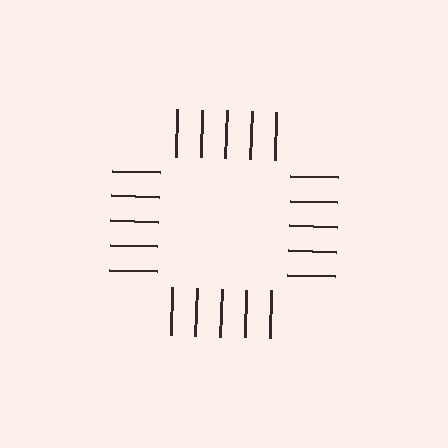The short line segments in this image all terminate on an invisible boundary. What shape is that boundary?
An illusory square — the line segments terminate on its edges but no continuous stroke is drawn.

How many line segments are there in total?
20 — 5 along each of the 4 edges.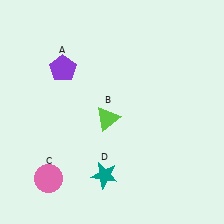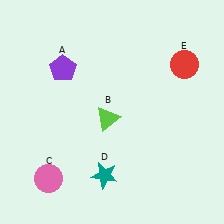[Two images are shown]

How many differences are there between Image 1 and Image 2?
There is 1 difference between the two images.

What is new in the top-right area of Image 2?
A red circle (E) was added in the top-right area of Image 2.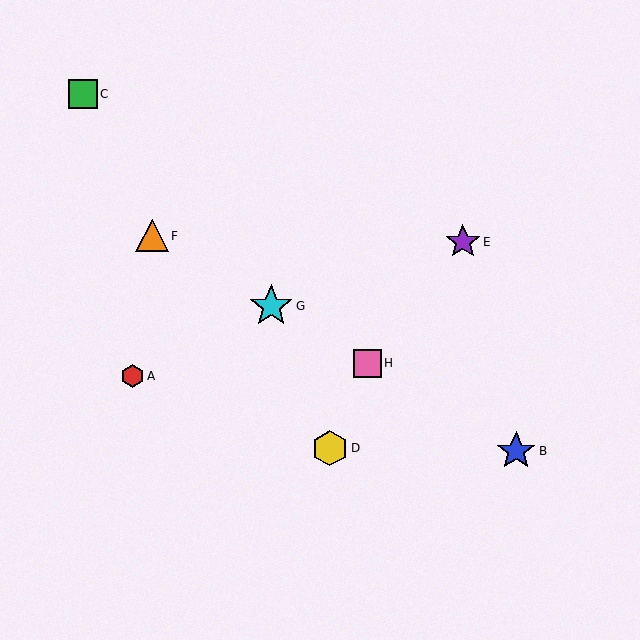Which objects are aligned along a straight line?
Objects B, F, G, H are aligned along a straight line.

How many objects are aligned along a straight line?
4 objects (B, F, G, H) are aligned along a straight line.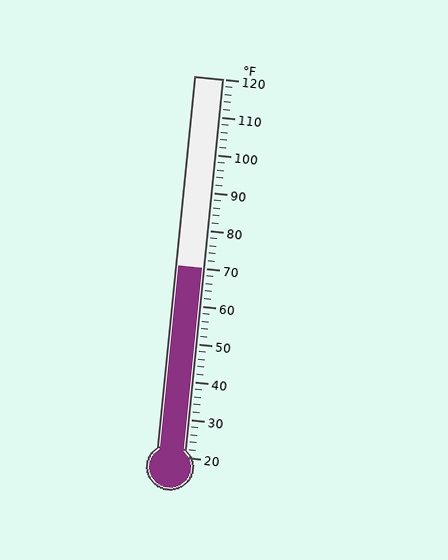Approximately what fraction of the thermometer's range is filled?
The thermometer is filled to approximately 50% of its range.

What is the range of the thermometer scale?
The thermometer scale ranges from 20°F to 120°F.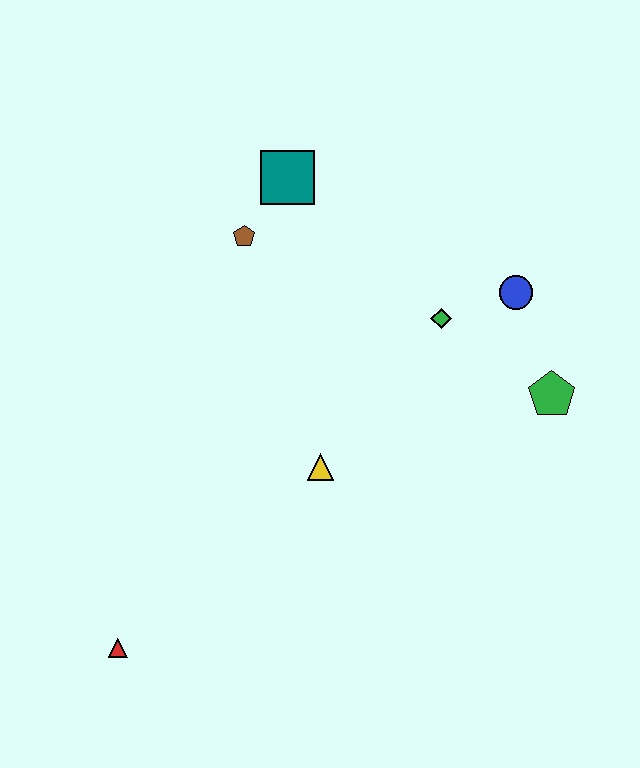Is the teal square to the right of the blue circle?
No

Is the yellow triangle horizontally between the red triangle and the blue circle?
Yes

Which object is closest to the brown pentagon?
The teal square is closest to the brown pentagon.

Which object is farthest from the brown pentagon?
The red triangle is farthest from the brown pentagon.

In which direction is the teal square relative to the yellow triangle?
The teal square is above the yellow triangle.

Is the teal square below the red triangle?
No